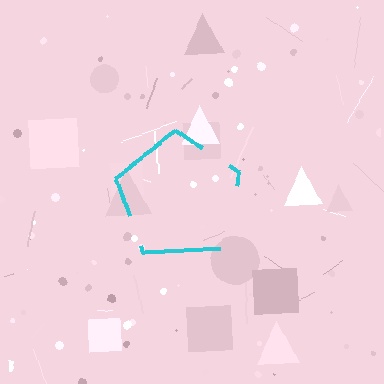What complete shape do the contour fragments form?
The contour fragments form a pentagon.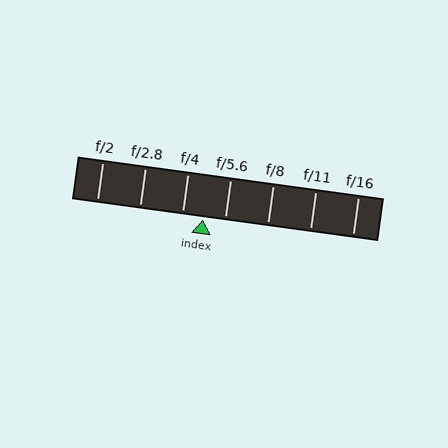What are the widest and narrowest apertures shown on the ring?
The widest aperture shown is f/2 and the narrowest is f/16.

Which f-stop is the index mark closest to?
The index mark is closest to f/4.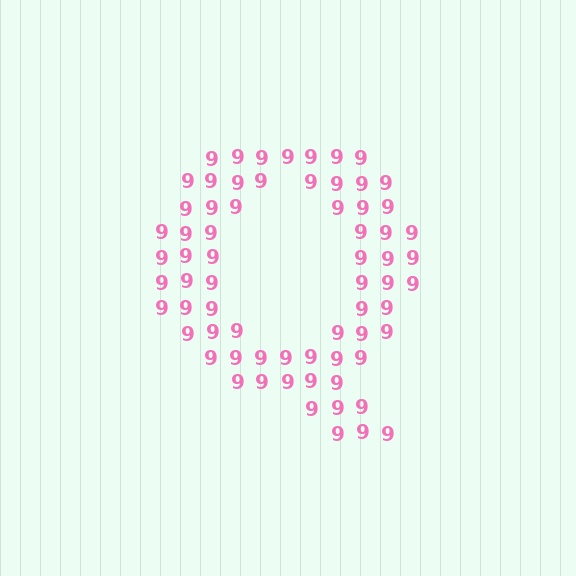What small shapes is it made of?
It is made of small digit 9's.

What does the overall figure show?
The overall figure shows the letter Q.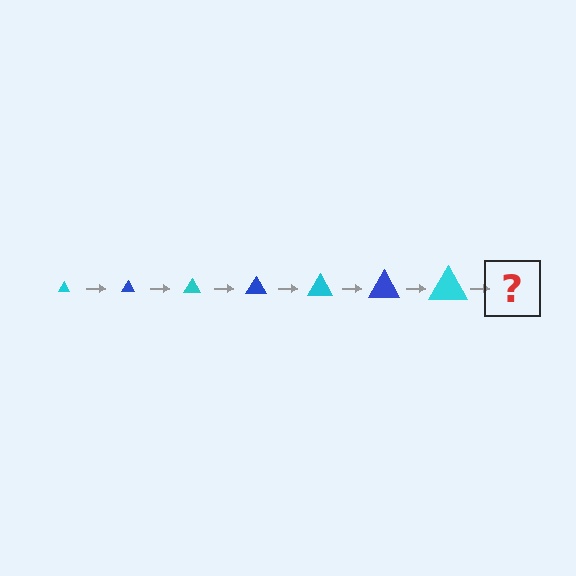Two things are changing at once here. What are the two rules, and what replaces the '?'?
The two rules are that the triangle grows larger each step and the color cycles through cyan and blue. The '?' should be a blue triangle, larger than the previous one.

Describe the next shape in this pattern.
It should be a blue triangle, larger than the previous one.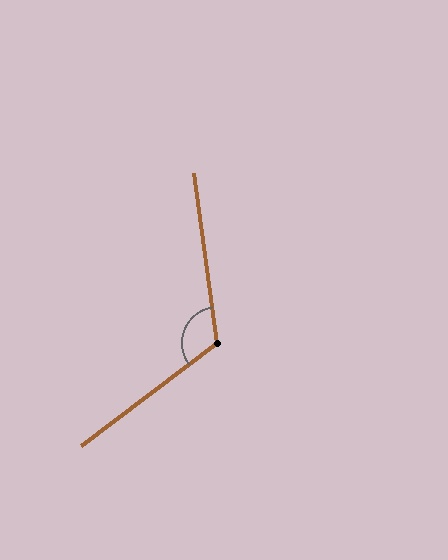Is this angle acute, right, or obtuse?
It is obtuse.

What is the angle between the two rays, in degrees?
Approximately 119 degrees.